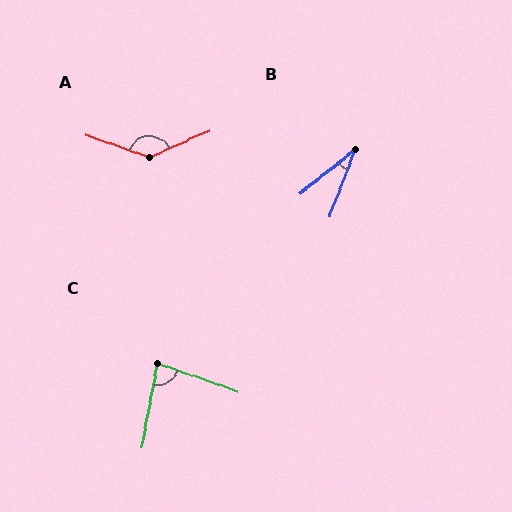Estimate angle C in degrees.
Approximately 81 degrees.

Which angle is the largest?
A, at approximately 137 degrees.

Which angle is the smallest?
B, at approximately 30 degrees.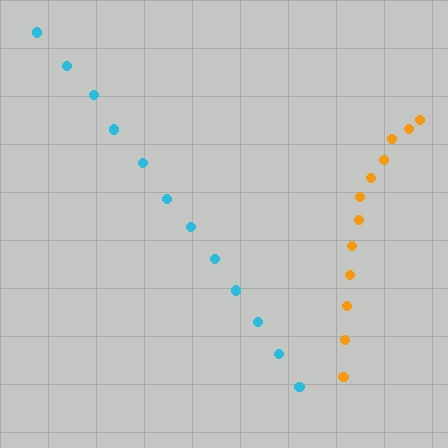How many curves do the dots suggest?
There are 2 distinct paths.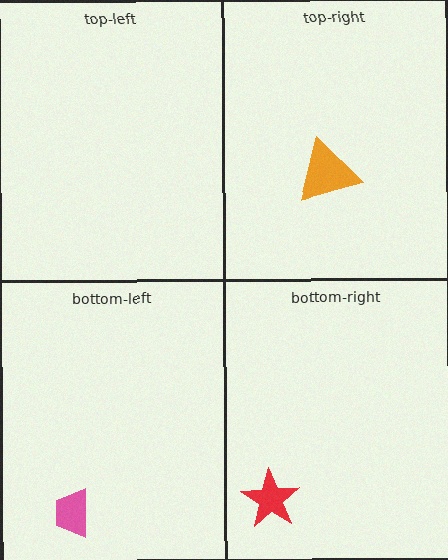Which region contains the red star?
The bottom-right region.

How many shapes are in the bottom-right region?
1.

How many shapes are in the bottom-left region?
1.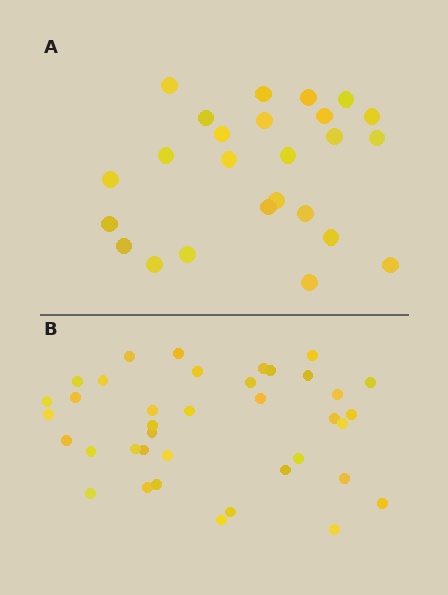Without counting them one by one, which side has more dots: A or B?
Region B (the bottom region) has more dots.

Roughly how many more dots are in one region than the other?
Region B has approximately 15 more dots than region A.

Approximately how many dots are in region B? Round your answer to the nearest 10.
About 40 dots. (The exact count is 38, which rounds to 40.)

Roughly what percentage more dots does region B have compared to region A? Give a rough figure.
About 50% more.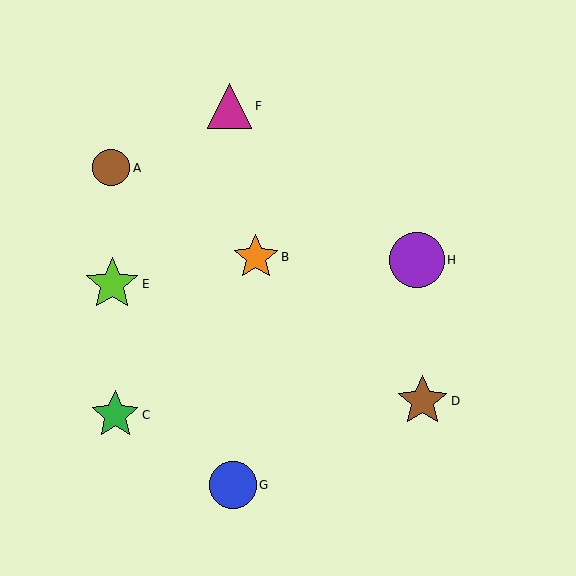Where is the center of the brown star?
The center of the brown star is at (423, 401).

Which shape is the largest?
The purple circle (labeled H) is the largest.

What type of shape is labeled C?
Shape C is a green star.